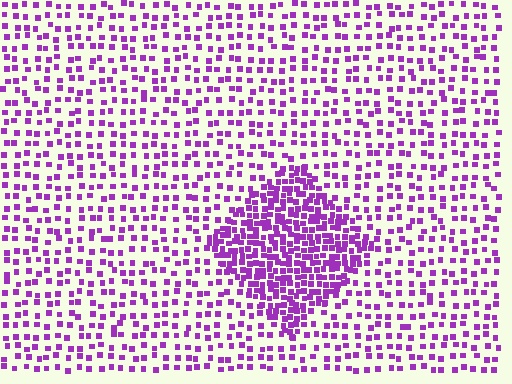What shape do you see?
I see a diamond.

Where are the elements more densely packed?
The elements are more densely packed inside the diamond boundary.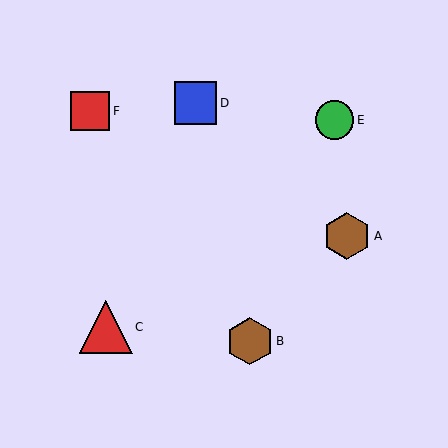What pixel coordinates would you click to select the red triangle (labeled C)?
Click at (106, 327) to select the red triangle C.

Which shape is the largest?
The red triangle (labeled C) is the largest.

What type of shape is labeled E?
Shape E is a green circle.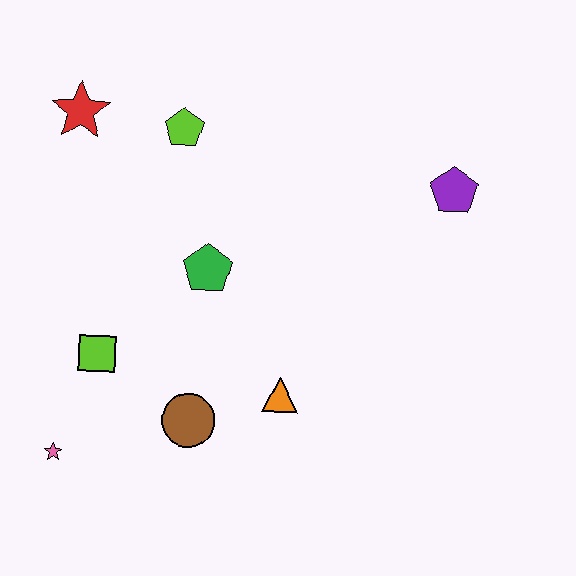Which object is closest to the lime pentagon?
The red star is closest to the lime pentagon.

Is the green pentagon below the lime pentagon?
Yes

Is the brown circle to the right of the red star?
Yes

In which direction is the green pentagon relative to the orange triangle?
The green pentagon is above the orange triangle.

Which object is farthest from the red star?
The purple pentagon is farthest from the red star.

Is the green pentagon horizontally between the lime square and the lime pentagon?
No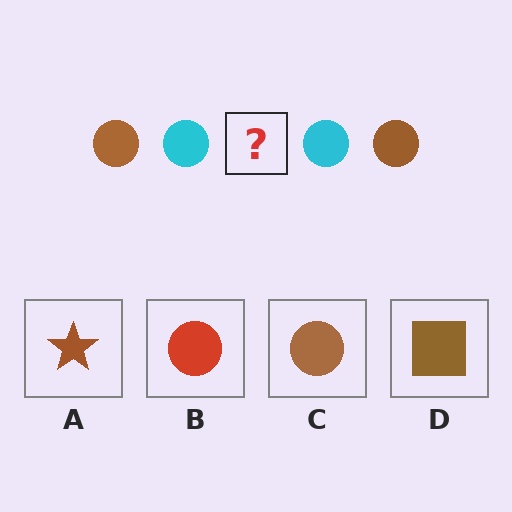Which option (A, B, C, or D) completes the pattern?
C.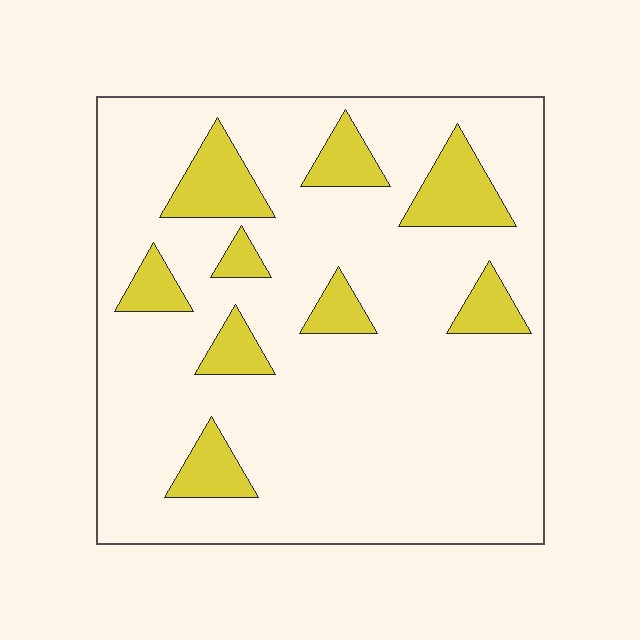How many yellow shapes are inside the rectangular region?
9.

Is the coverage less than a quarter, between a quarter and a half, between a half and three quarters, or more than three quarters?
Less than a quarter.